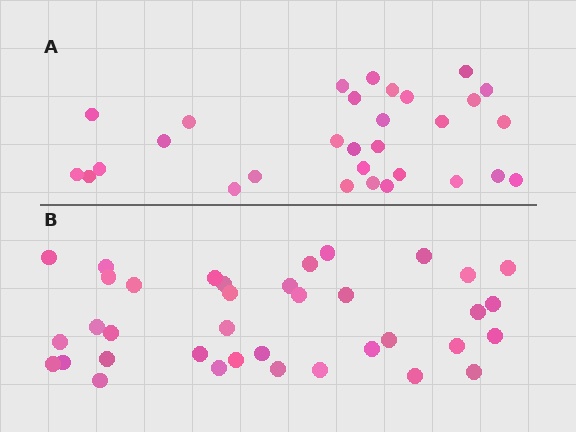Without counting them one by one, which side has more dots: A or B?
Region B (the bottom region) has more dots.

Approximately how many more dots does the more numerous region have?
Region B has roughly 8 or so more dots than region A.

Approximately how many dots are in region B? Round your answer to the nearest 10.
About 40 dots. (The exact count is 37, which rounds to 40.)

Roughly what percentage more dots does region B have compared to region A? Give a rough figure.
About 25% more.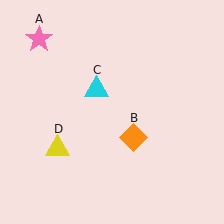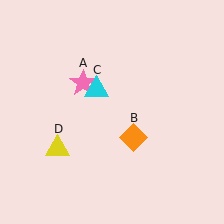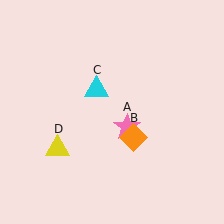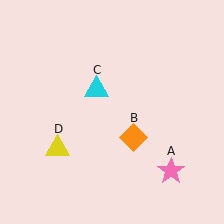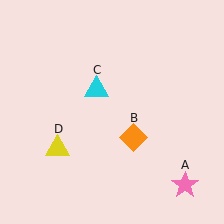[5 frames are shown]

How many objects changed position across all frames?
1 object changed position: pink star (object A).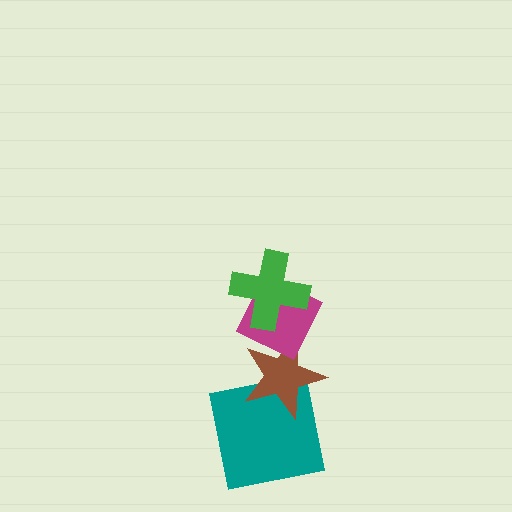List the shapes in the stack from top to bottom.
From top to bottom: the green cross, the magenta diamond, the brown star, the teal square.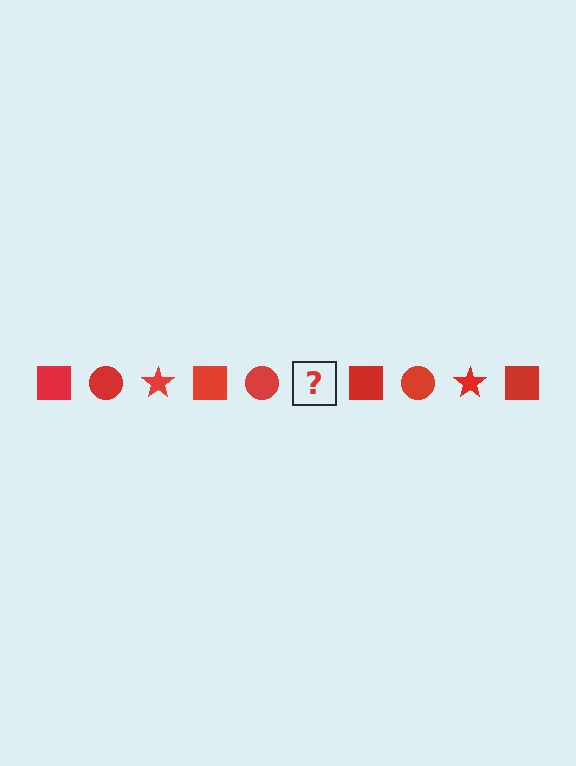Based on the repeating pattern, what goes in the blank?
The blank should be a red star.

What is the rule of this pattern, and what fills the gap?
The rule is that the pattern cycles through square, circle, star shapes in red. The gap should be filled with a red star.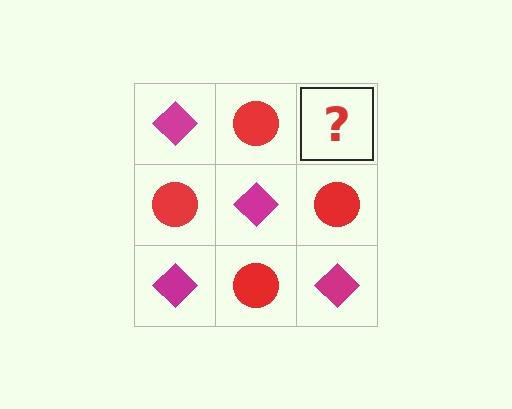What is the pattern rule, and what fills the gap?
The rule is that it alternates magenta diamond and red circle in a checkerboard pattern. The gap should be filled with a magenta diamond.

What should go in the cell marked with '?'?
The missing cell should contain a magenta diamond.